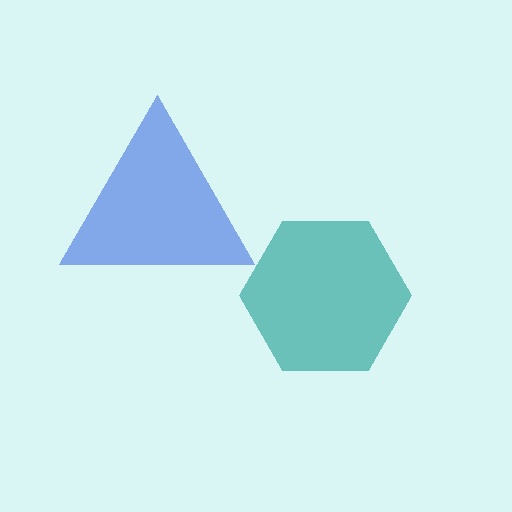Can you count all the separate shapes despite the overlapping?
Yes, there are 2 separate shapes.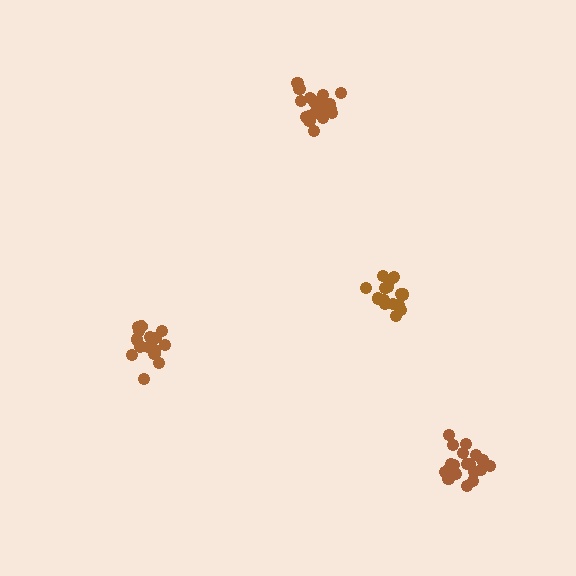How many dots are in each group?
Group 1: 21 dots, Group 2: 19 dots, Group 3: 15 dots, Group 4: 17 dots (72 total).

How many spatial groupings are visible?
There are 4 spatial groupings.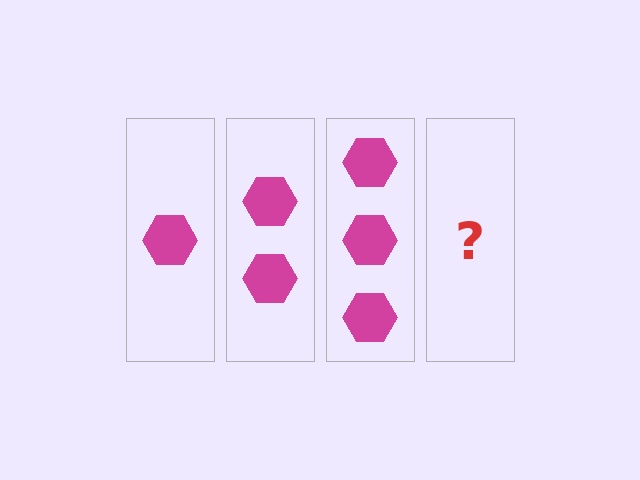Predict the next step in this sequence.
The next step is 4 hexagons.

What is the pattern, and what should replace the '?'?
The pattern is that each step adds one more hexagon. The '?' should be 4 hexagons.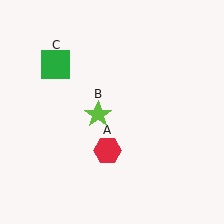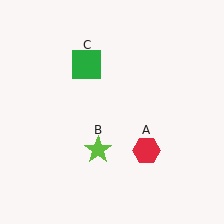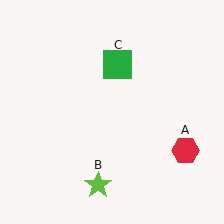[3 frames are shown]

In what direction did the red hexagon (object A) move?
The red hexagon (object A) moved right.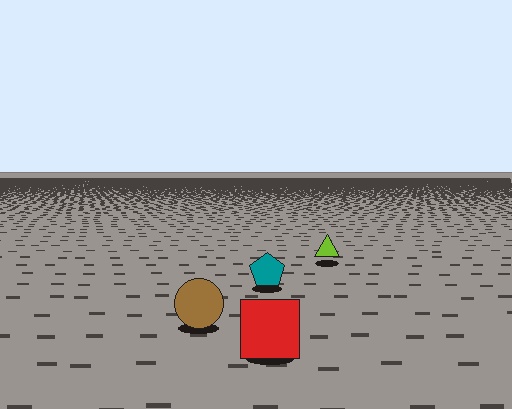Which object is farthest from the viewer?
The lime triangle is farthest from the viewer. It appears smaller and the ground texture around it is denser.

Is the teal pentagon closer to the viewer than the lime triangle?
Yes. The teal pentagon is closer — you can tell from the texture gradient: the ground texture is coarser near it.